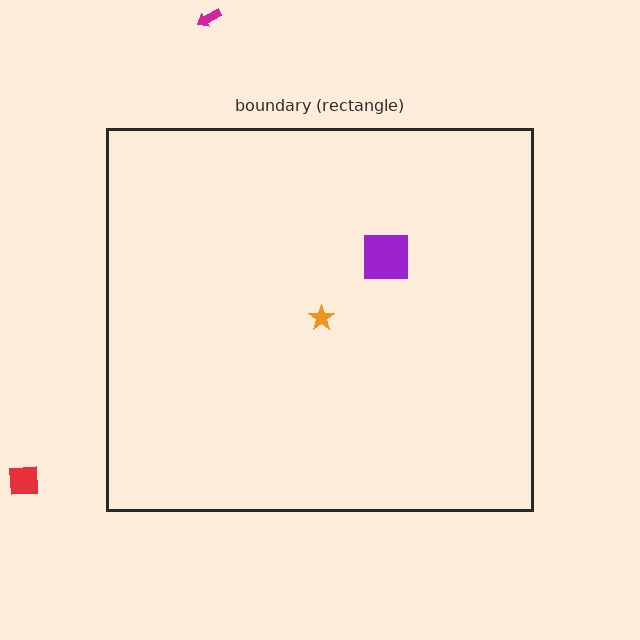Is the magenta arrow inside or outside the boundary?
Outside.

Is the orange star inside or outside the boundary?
Inside.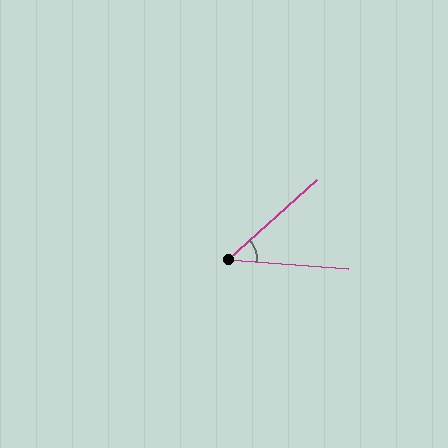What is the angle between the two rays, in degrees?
Approximately 46 degrees.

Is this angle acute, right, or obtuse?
It is acute.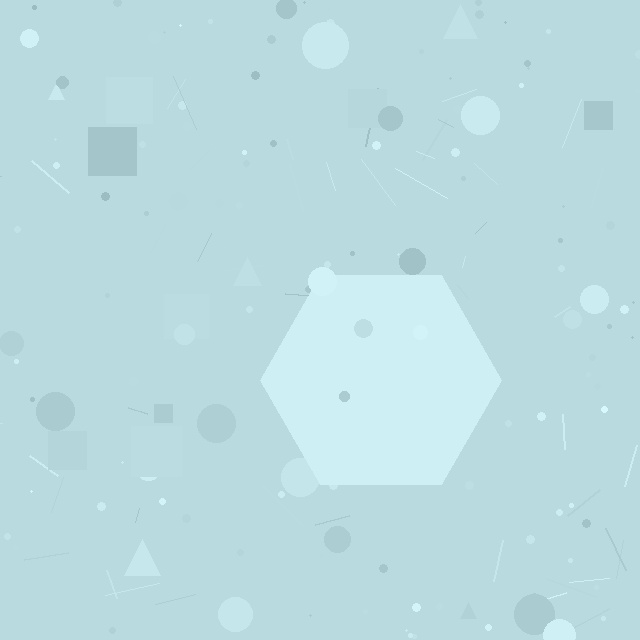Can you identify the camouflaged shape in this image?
The camouflaged shape is a hexagon.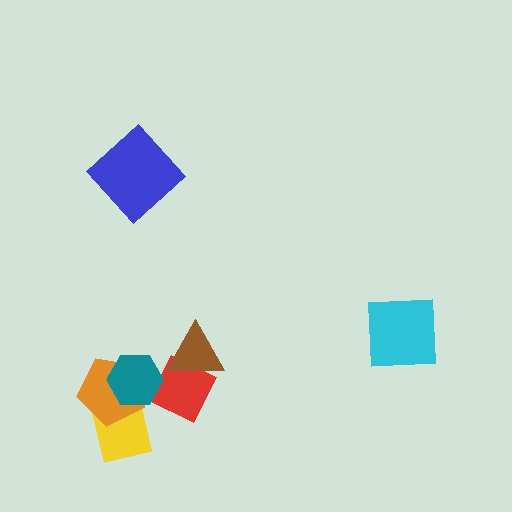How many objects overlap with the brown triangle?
1 object overlaps with the brown triangle.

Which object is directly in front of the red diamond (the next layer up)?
The brown triangle is directly in front of the red diamond.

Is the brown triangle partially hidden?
No, no other shape covers it.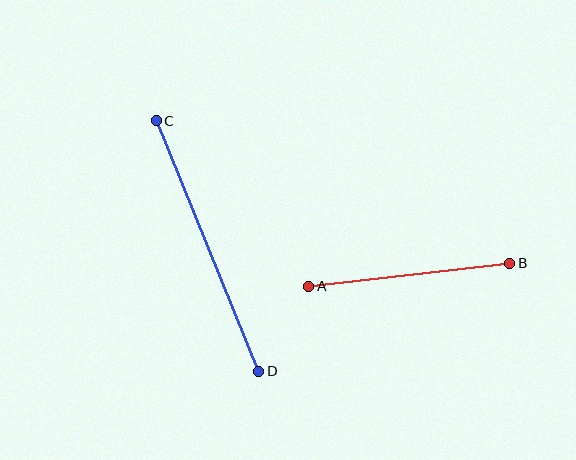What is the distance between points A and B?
The distance is approximately 202 pixels.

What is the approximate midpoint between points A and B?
The midpoint is at approximately (409, 275) pixels.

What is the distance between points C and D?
The distance is approximately 270 pixels.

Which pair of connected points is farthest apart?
Points C and D are farthest apart.